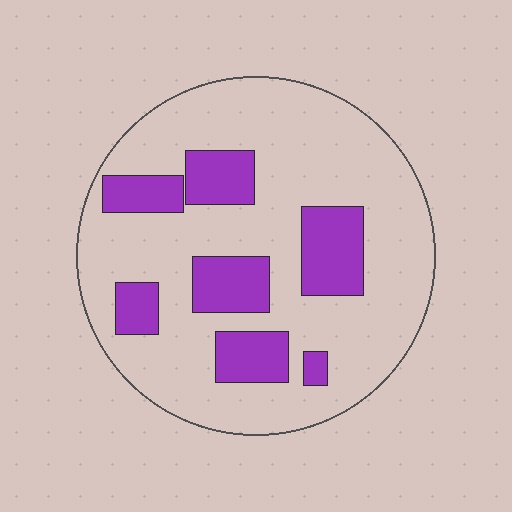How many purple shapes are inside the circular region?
7.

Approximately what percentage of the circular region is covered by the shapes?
Approximately 25%.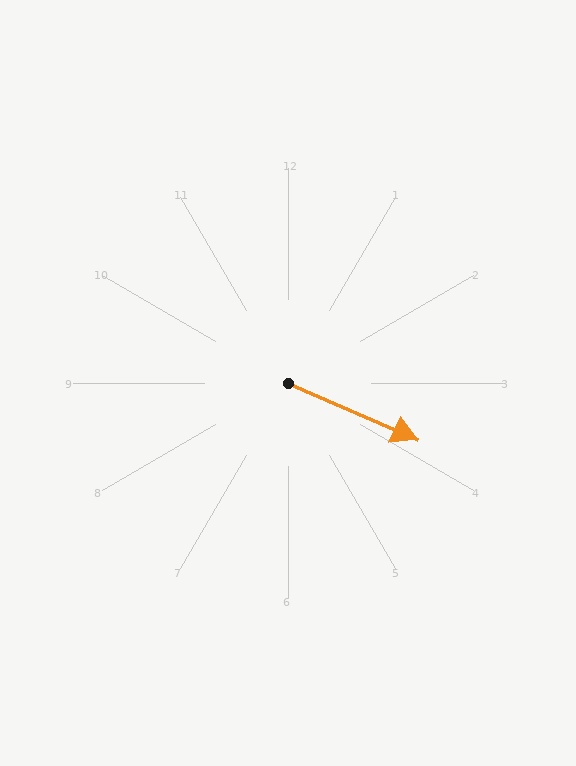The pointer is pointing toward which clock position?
Roughly 4 o'clock.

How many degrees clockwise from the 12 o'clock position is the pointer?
Approximately 113 degrees.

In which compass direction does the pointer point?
Southeast.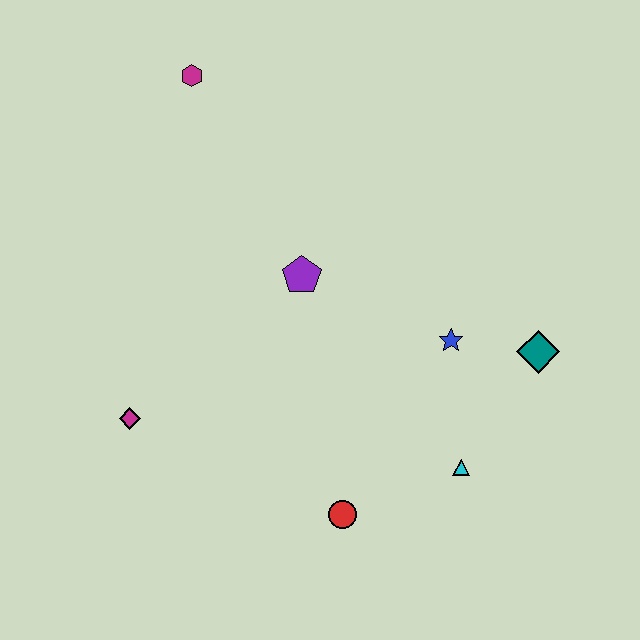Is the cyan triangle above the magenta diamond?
No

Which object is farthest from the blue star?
The magenta hexagon is farthest from the blue star.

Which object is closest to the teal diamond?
The blue star is closest to the teal diamond.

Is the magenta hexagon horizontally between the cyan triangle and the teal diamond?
No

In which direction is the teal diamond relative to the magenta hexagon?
The teal diamond is to the right of the magenta hexagon.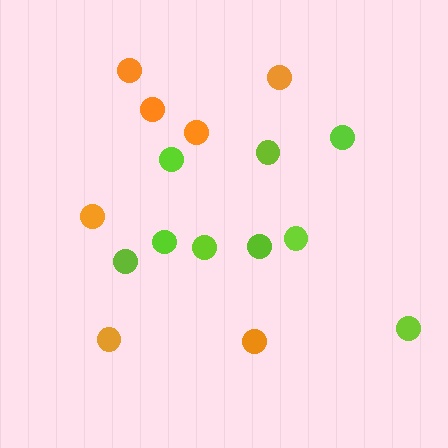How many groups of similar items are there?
There are 2 groups: one group of lime circles (9) and one group of orange circles (7).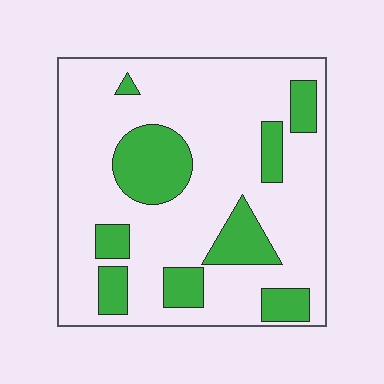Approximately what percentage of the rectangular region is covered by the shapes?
Approximately 25%.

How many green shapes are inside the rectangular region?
9.